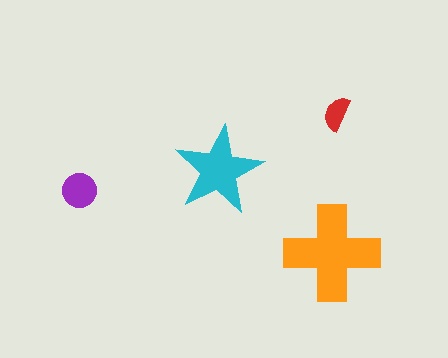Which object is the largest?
The orange cross.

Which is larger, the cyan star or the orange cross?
The orange cross.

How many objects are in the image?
There are 4 objects in the image.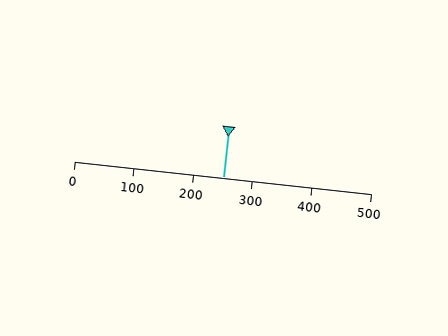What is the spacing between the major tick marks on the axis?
The major ticks are spaced 100 apart.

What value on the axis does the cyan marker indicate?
The marker indicates approximately 250.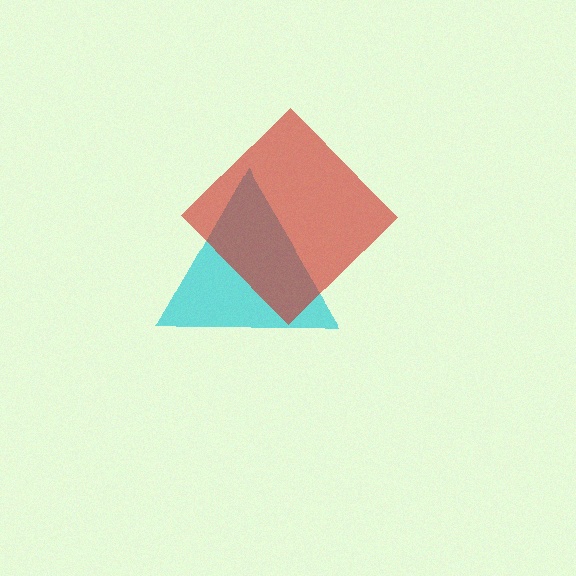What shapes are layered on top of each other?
The layered shapes are: a cyan triangle, a red diamond.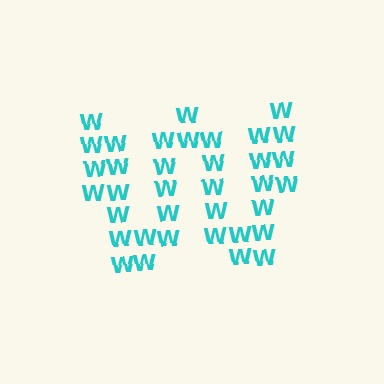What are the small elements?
The small elements are letter W's.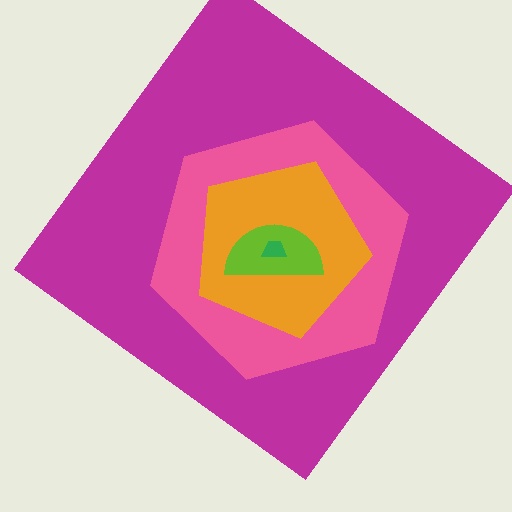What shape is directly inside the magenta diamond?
The pink hexagon.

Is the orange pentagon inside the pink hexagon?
Yes.